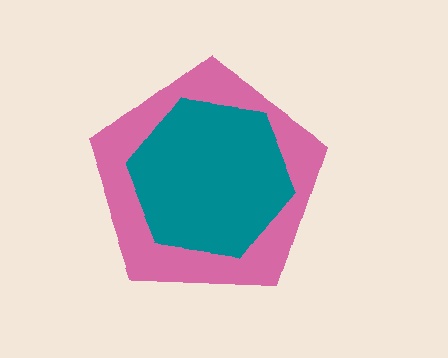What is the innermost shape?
The teal hexagon.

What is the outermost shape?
The pink pentagon.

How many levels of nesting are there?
2.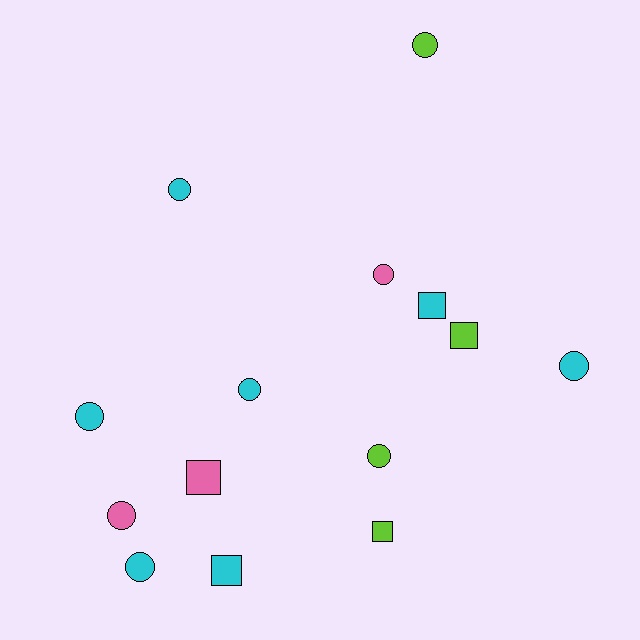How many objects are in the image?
There are 14 objects.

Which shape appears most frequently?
Circle, with 9 objects.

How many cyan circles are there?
There are 5 cyan circles.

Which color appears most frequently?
Cyan, with 7 objects.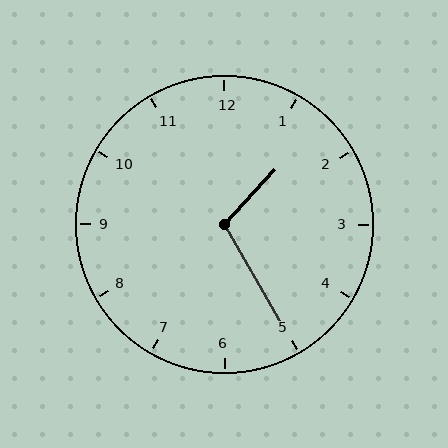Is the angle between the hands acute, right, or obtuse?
It is obtuse.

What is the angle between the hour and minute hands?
Approximately 108 degrees.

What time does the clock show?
1:25.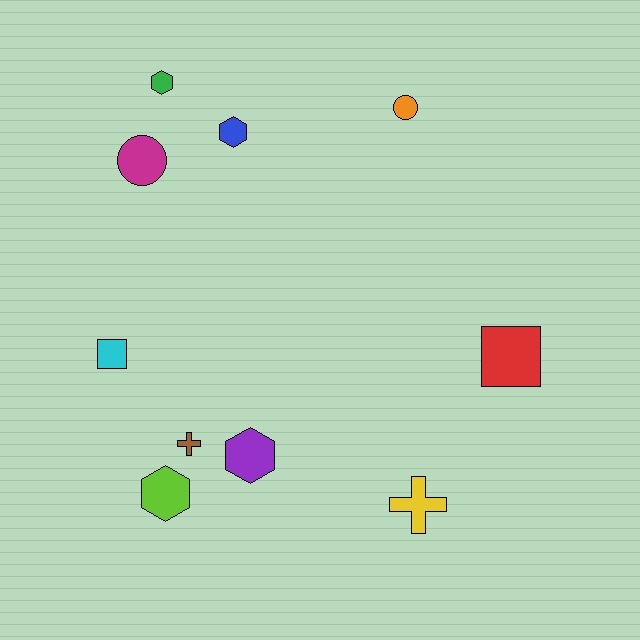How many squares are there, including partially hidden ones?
There are 2 squares.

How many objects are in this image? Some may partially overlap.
There are 10 objects.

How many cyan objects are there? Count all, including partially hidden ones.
There is 1 cyan object.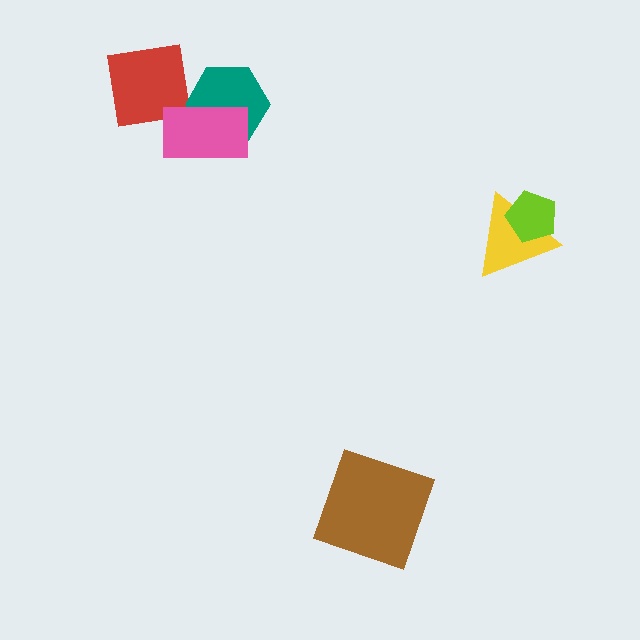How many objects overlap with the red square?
0 objects overlap with the red square.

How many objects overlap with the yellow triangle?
1 object overlaps with the yellow triangle.